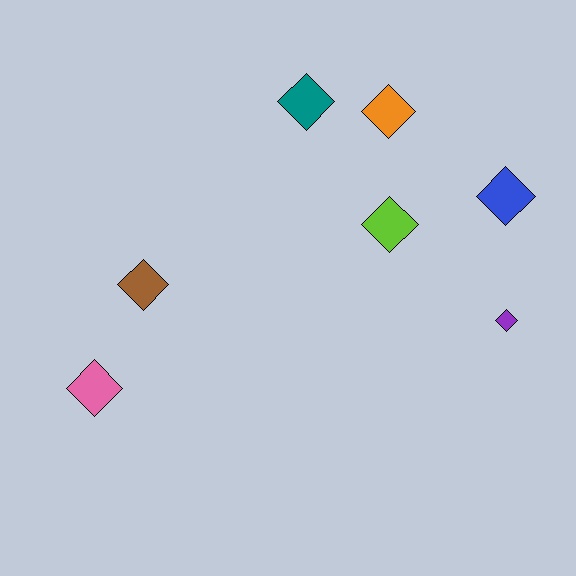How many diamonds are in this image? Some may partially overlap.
There are 7 diamonds.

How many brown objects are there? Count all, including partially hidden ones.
There is 1 brown object.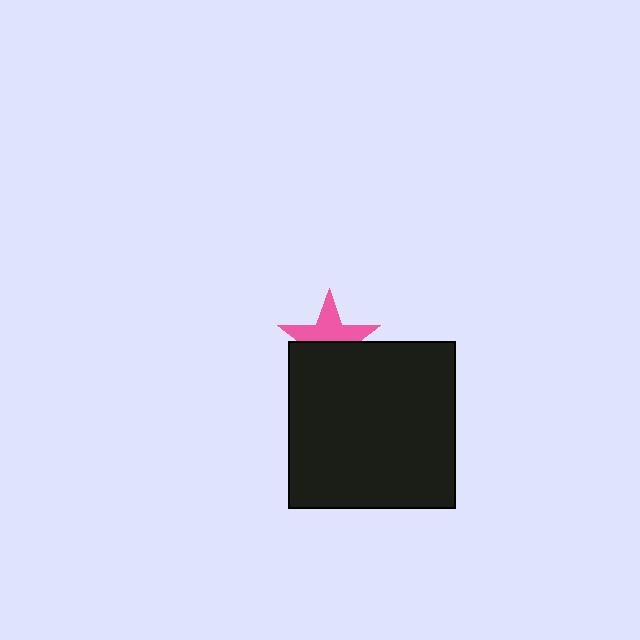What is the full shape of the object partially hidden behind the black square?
The partially hidden object is a pink star.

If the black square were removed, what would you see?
You would see the complete pink star.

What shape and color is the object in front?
The object in front is a black square.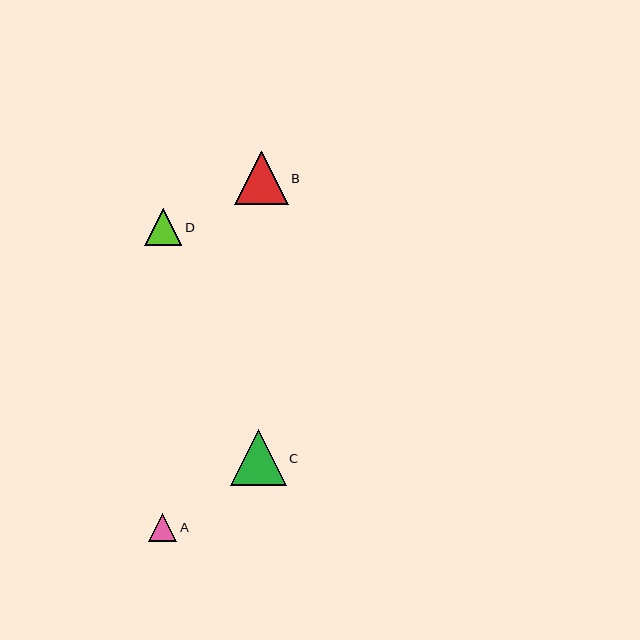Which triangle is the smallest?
Triangle A is the smallest with a size of approximately 28 pixels.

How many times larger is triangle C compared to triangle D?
Triangle C is approximately 1.5 times the size of triangle D.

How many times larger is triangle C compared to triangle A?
Triangle C is approximately 2.0 times the size of triangle A.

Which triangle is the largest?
Triangle C is the largest with a size of approximately 56 pixels.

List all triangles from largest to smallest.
From largest to smallest: C, B, D, A.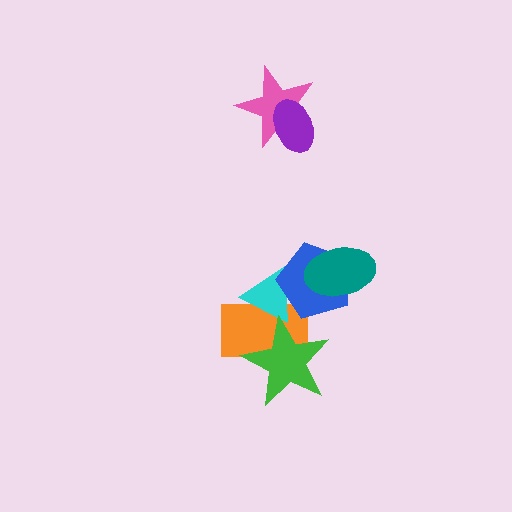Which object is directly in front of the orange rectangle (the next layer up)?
The cyan triangle is directly in front of the orange rectangle.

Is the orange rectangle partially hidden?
Yes, it is partially covered by another shape.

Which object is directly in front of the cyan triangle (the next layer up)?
The blue pentagon is directly in front of the cyan triangle.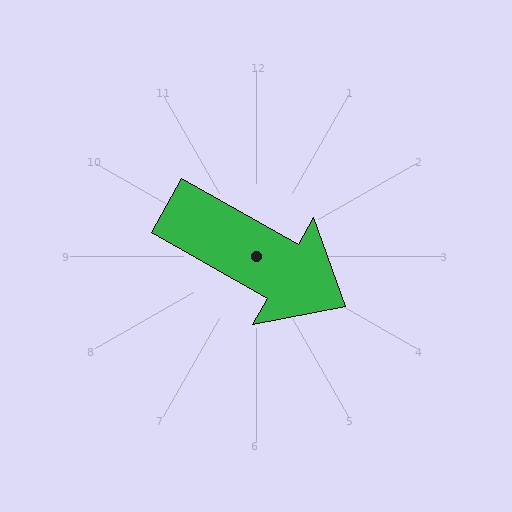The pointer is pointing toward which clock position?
Roughly 4 o'clock.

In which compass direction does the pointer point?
Southeast.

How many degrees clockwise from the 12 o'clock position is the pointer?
Approximately 119 degrees.